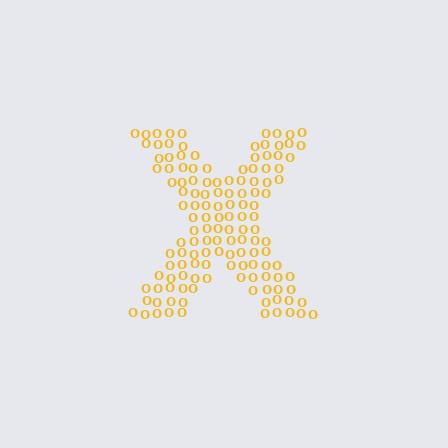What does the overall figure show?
The overall figure shows the letter X.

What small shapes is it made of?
It is made of small letter O's.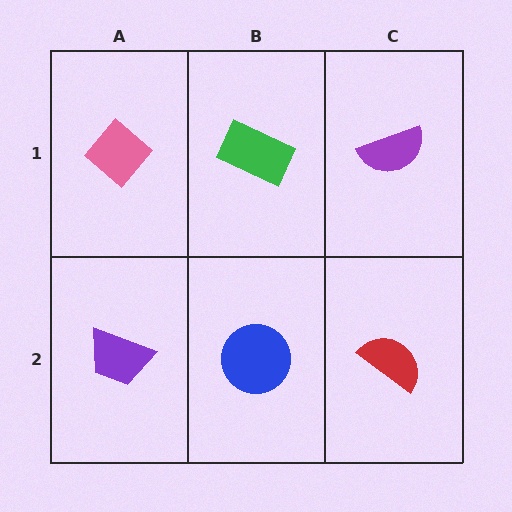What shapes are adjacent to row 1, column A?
A purple trapezoid (row 2, column A), a green rectangle (row 1, column B).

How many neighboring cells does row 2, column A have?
2.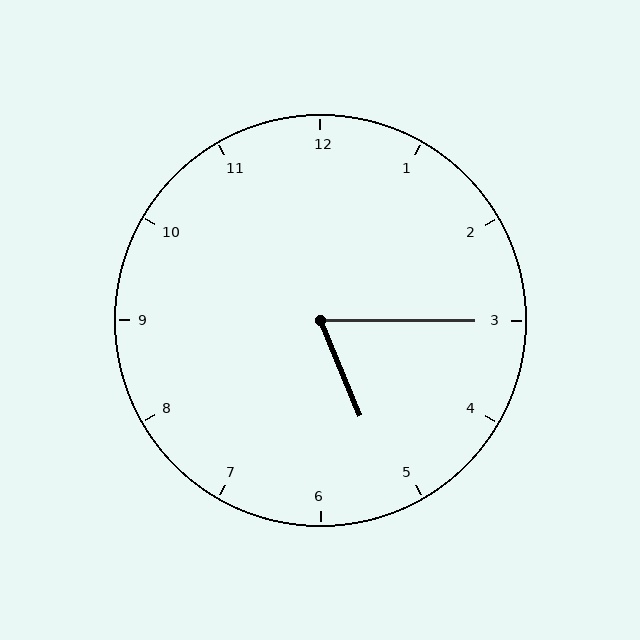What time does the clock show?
5:15.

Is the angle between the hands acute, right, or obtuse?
It is acute.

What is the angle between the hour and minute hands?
Approximately 68 degrees.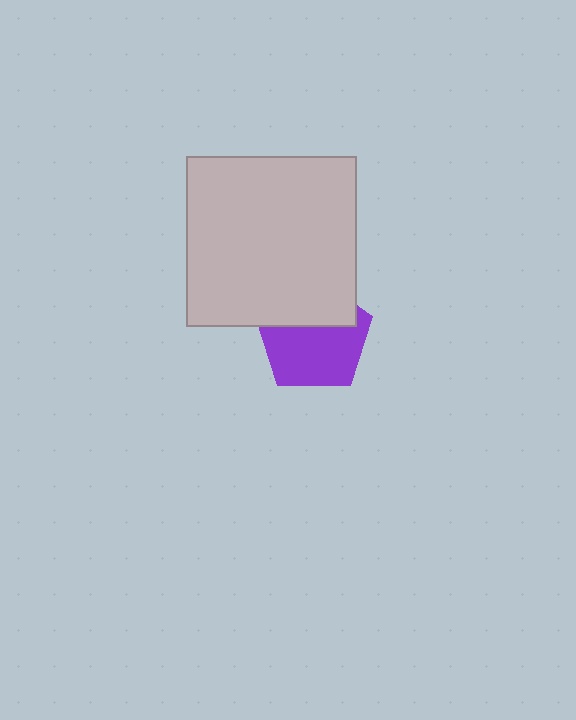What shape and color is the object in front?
The object in front is a light gray square.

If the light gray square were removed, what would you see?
You would see the complete purple pentagon.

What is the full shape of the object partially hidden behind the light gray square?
The partially hidden object is a purple pentagon.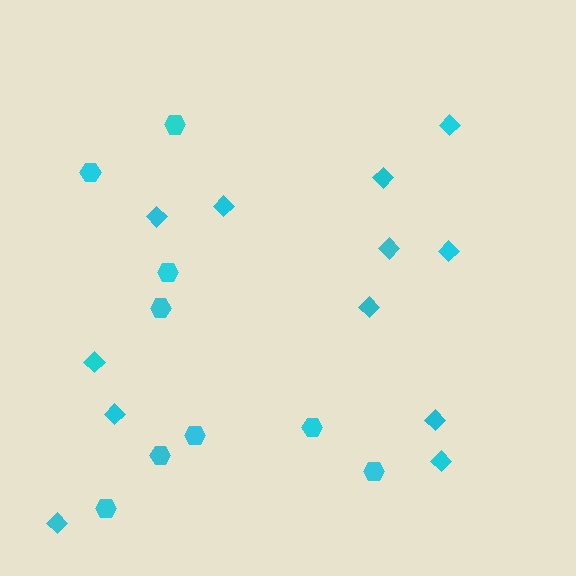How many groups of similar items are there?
There are 2 groups: one group of diamonds (12) and one group of hexagons (9).